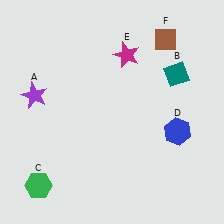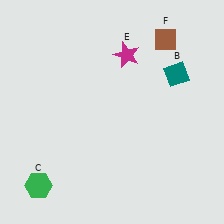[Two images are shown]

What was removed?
The purple star (A), the blue hexagon (D) were removed in Image 2.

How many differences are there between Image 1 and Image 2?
There are 2 differences between the two images.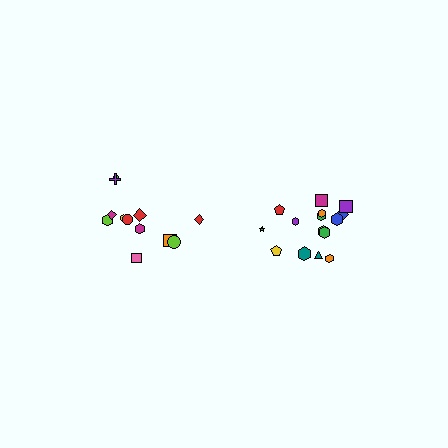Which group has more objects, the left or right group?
The right group.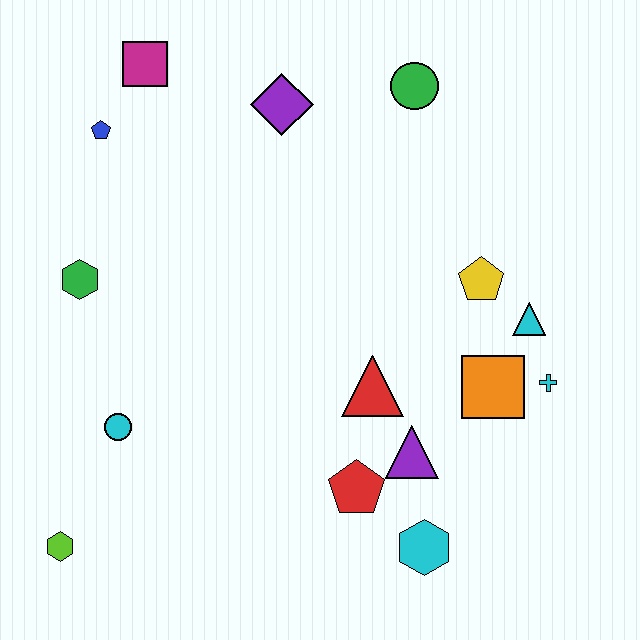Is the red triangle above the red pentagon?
Yes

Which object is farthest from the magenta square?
The cyan hexagon is farthest from the magenta square.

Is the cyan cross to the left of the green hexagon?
No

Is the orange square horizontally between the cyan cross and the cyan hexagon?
Yes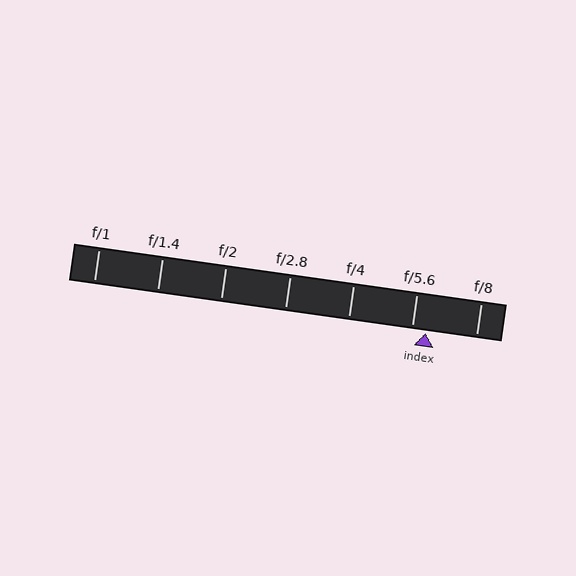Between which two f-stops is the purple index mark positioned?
The index mark is between f/5.6 and f/8.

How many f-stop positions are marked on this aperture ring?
There are 7 f-stop positions marked.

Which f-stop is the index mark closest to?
The index mark is closest to f/5.6.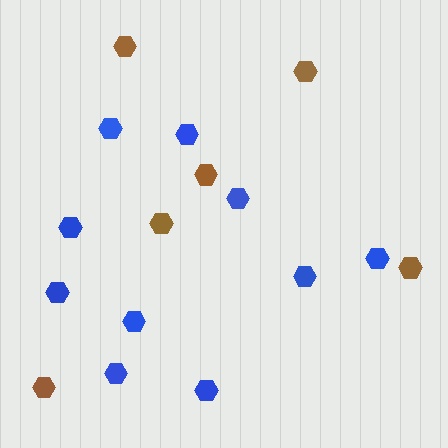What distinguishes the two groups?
There are 2 groups: one group of brown hexagons (6) and one group of blue hexagons (10).